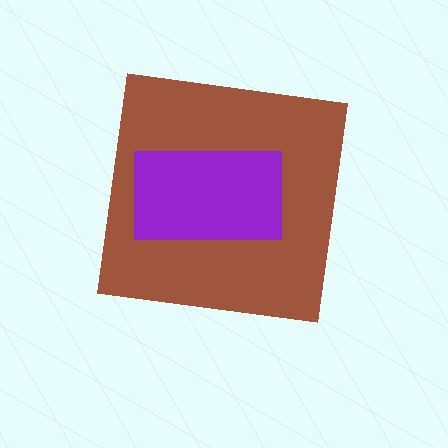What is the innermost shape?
The purple rectangle.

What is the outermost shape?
The brown square.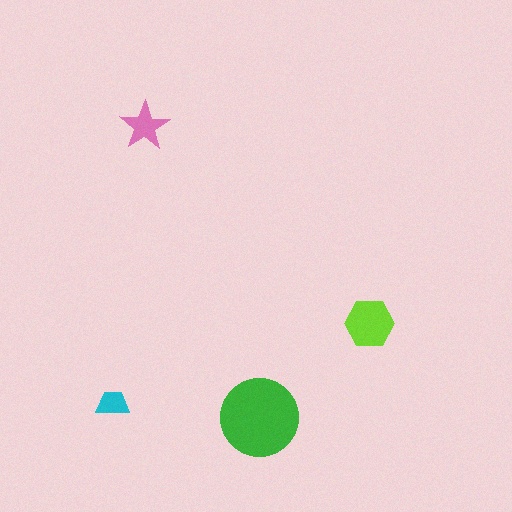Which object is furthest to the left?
The cyan trapezoid is leftmost.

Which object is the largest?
The green circle.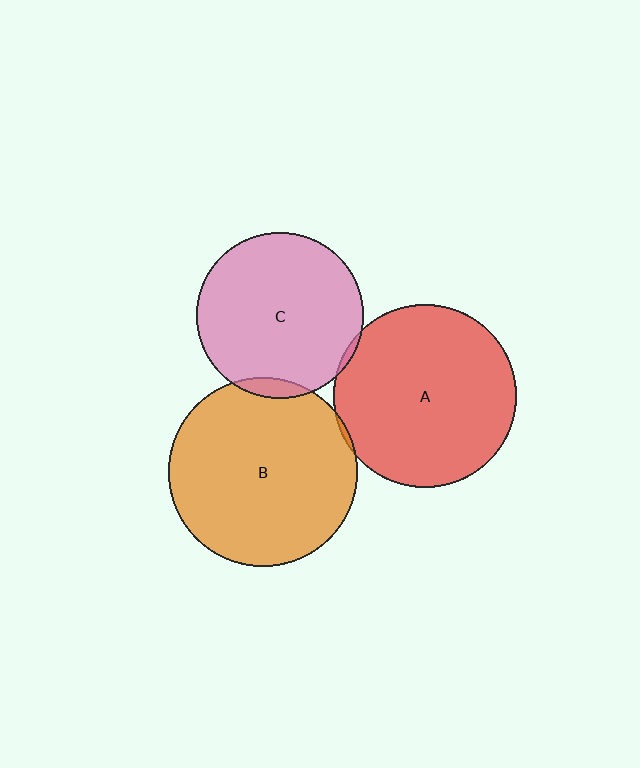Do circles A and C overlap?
Yes.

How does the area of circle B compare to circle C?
Approximately 1.3 times.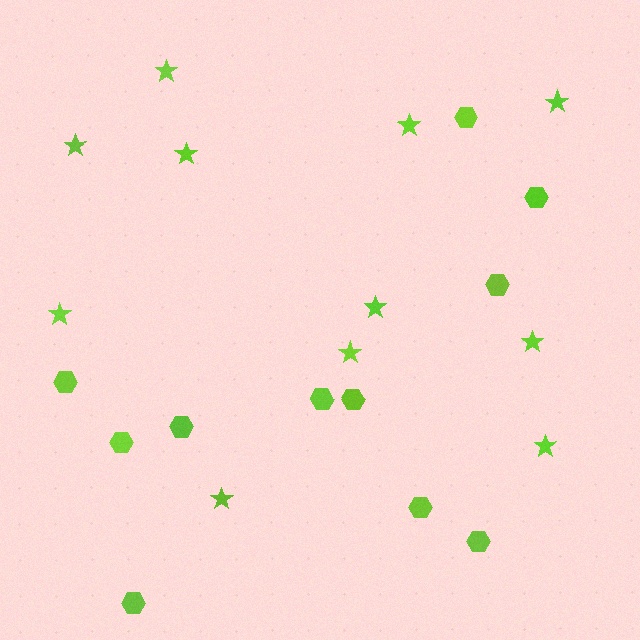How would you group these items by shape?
There are 2 groups: one group of stars (11) and one group of hexagons (11).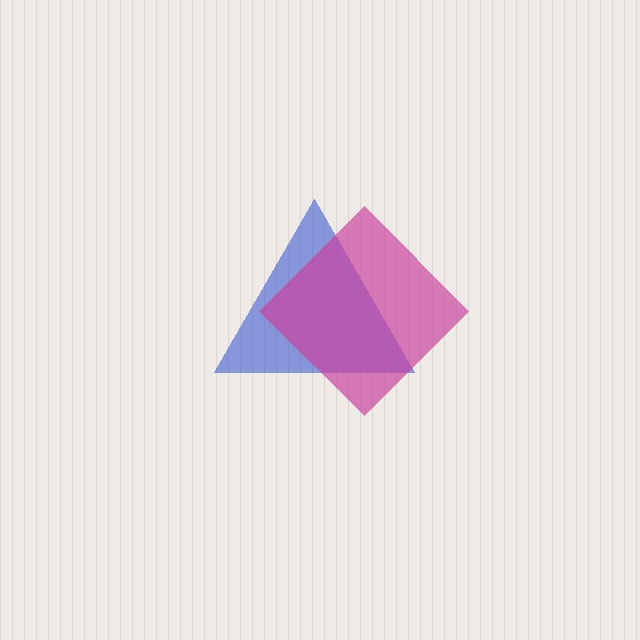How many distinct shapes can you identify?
There are 2 distinct shapes: a blue triangle, a magenta diamond.